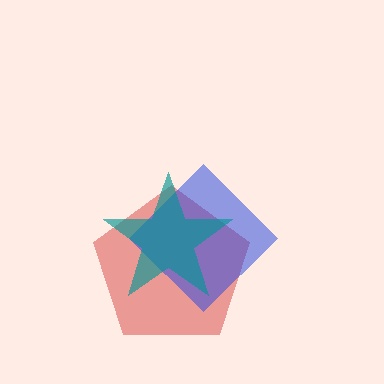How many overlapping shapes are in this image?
There are 3 overlapping shapes in the image.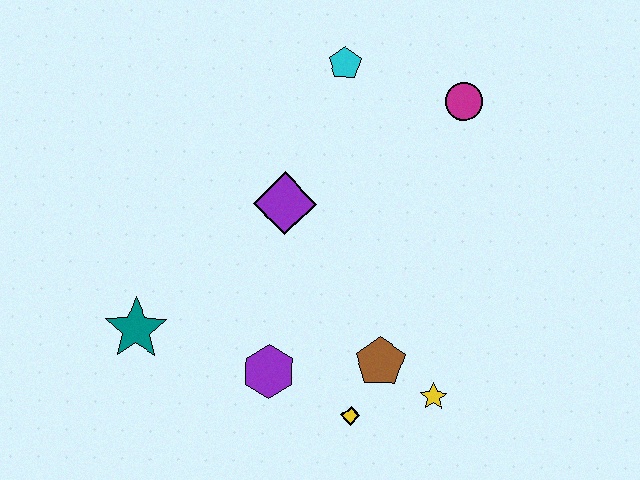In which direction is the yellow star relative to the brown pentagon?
The yellow star is to the right of the brown pentagon.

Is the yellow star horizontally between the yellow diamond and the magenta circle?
Yes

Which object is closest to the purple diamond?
The cyan pentagon is closest to the purple diamond.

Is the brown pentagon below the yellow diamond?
No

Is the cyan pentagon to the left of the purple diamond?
No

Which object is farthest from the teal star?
The magenta circle is farthest from the teal star.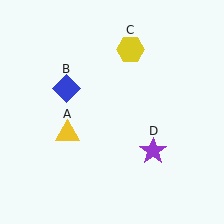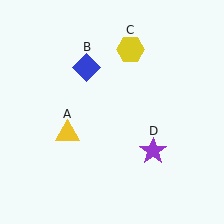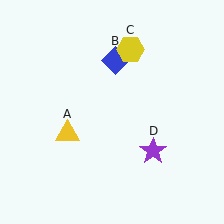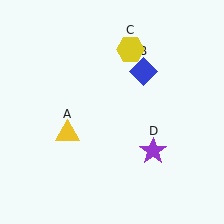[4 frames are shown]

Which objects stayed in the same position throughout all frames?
Yellow triangle (object A) and yellow hexagon (object C) and purple star (object D) remained stationary.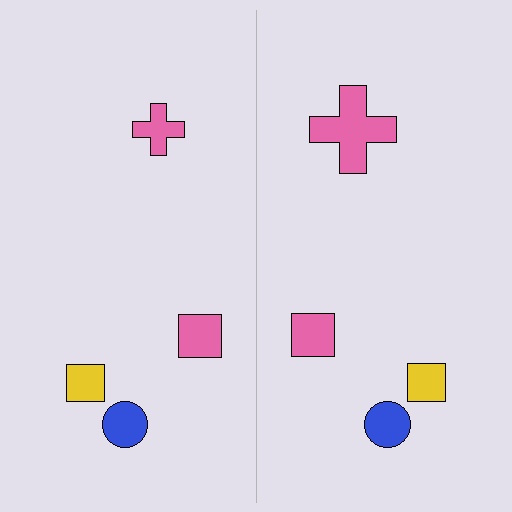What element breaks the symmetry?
The pink cross on the right side has a different size than its mirror counterpart.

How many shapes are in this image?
There are 8 shapes in this image.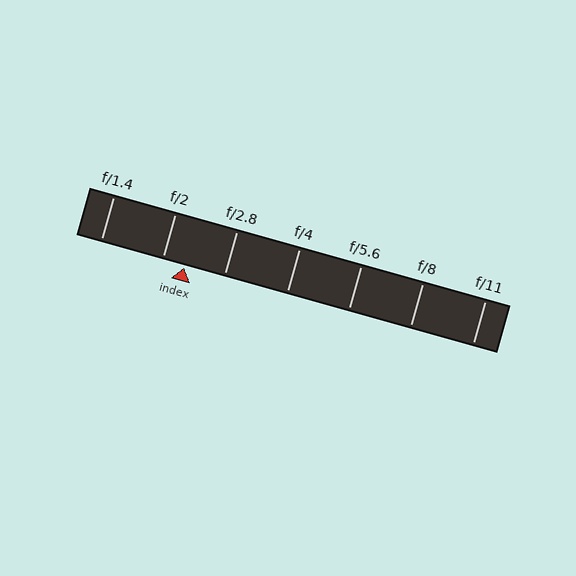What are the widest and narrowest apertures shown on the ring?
The widest aperture shown is f/1.4 and the narrowest is f/11.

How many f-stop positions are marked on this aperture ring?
There are 7 f-stop positions marked.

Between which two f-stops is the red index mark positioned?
The index mark is between f/2 and f/2.8.